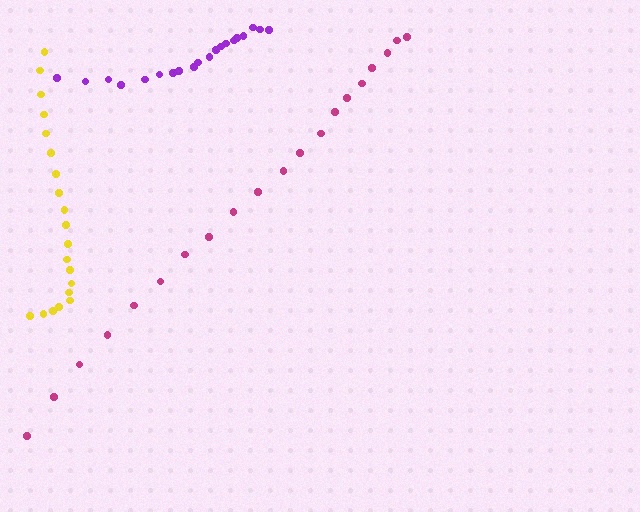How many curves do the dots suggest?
There are 3 distinct paths.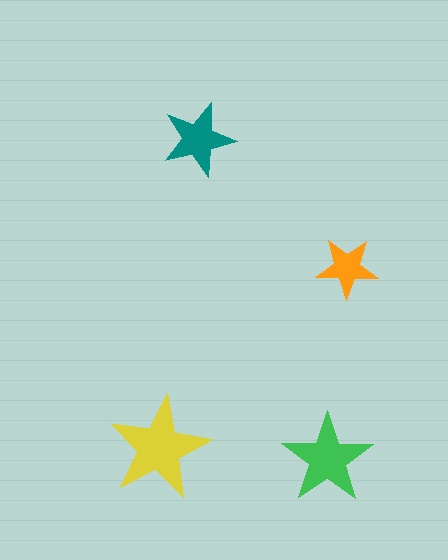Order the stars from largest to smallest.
the yellow one, the green one, the teal one, the orange one.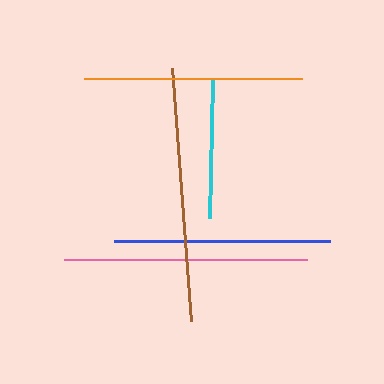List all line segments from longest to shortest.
From longest to shortest: brown, pink, orange, blue, cyan.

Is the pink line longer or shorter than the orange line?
The pink line is longer than the orange line.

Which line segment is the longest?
The brown line is the longest at approximately 253 pixels.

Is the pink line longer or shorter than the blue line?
The pink line is longer than the blue line.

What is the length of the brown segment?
The brown segment is approximately 253 pixels long.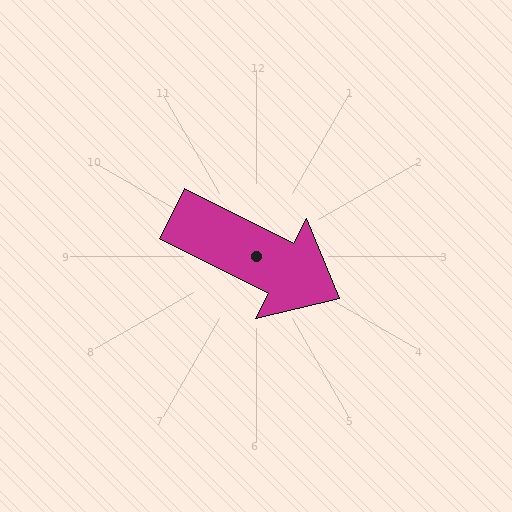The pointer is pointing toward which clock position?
Roughly 4 o'clock.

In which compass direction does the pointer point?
Southeast.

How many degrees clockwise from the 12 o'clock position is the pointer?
Approximately 117 degrees.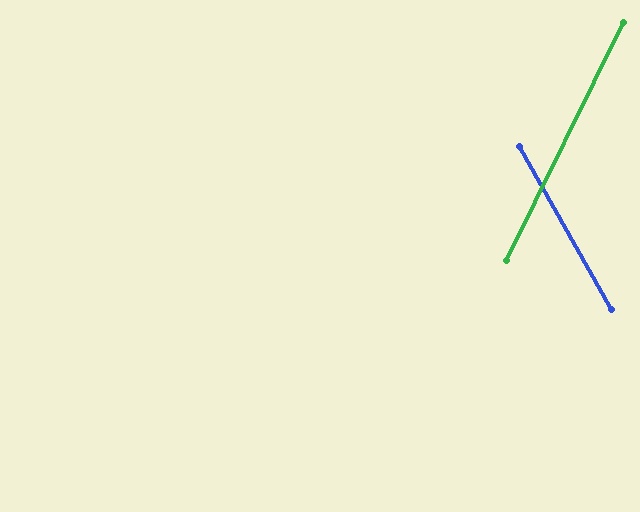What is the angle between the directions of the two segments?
Approximately 56 degrees.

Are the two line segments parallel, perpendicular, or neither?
Neither parallel nor perpendicular — they differ by about 56°.